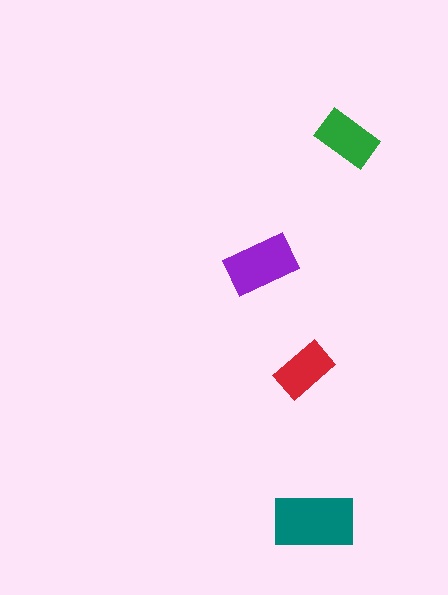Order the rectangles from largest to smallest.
the teal one, the purple one, the green one, the red one.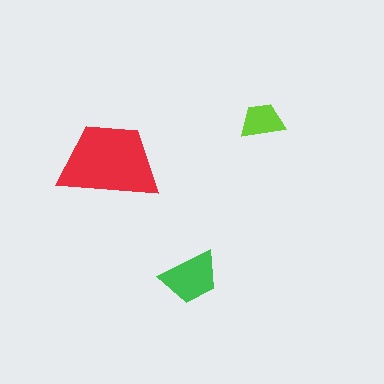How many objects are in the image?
There are 3 objects in the image.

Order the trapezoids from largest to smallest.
the red one, the green one, the lime one.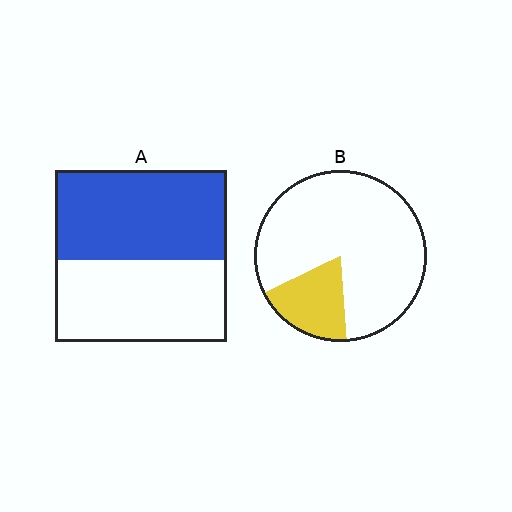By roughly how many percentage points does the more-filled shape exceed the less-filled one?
By roughly 35 percentage points (A over B).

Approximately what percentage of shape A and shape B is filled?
A is approximately 50% and B is approximately 20%.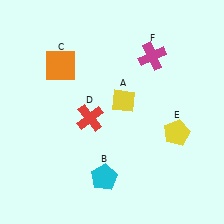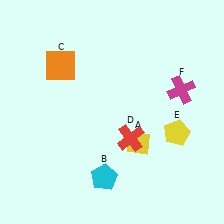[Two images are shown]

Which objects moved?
The objects that moved are: the yellow diamond (A), the red cross (D), the magenta cross (F).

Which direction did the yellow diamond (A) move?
The yellow diamond (A) moved down.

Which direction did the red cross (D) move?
The red cross (D) moved right.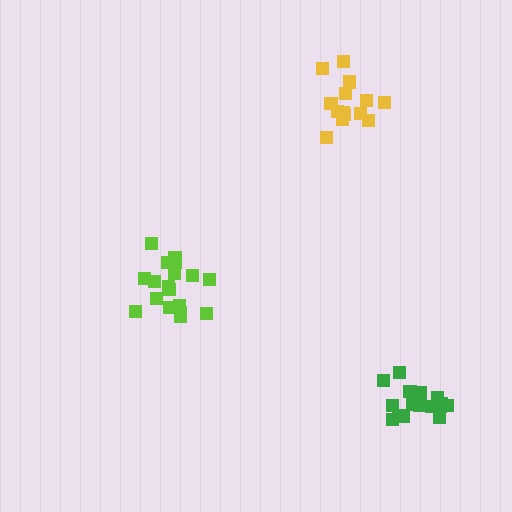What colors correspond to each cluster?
The clusters are colored: green, yellow, lime.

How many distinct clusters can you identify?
There are 3 distinct clusters.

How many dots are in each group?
Group 1: 16 dots, Group 2: 14 dots, Group 3: 18 dots (48 total).